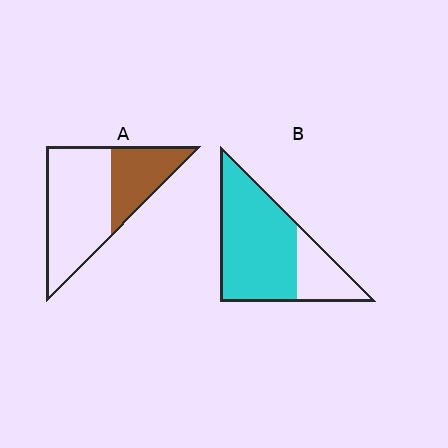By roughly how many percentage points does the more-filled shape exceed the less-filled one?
By roughly 40 percentage points (B over A).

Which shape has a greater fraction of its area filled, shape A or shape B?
Shape B.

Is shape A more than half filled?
No.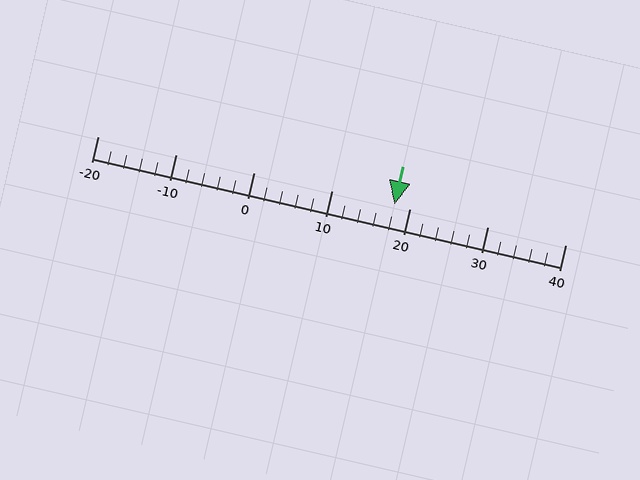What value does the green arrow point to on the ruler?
The green arrow points to approximately 18.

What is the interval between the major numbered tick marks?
The major tick marks are spaced 10 units apart.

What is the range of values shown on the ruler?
The ruler shows values from -20 to 40.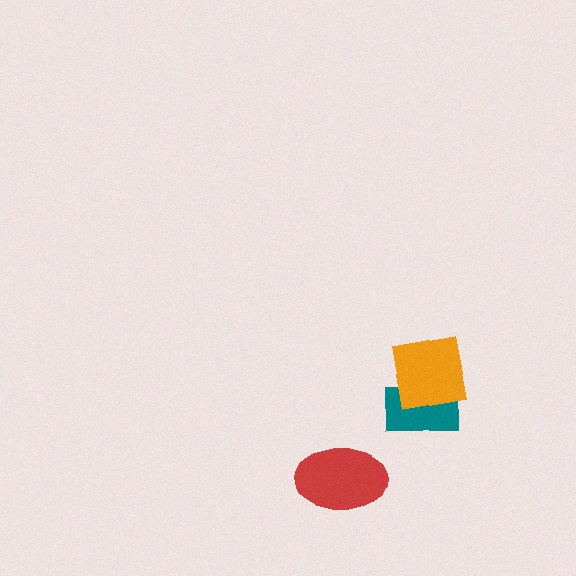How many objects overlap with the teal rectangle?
1 object overlaps with the teal rectangle.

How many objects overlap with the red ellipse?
0 objects overlap with the red ellipse.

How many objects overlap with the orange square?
1 object overlaps with the orange square.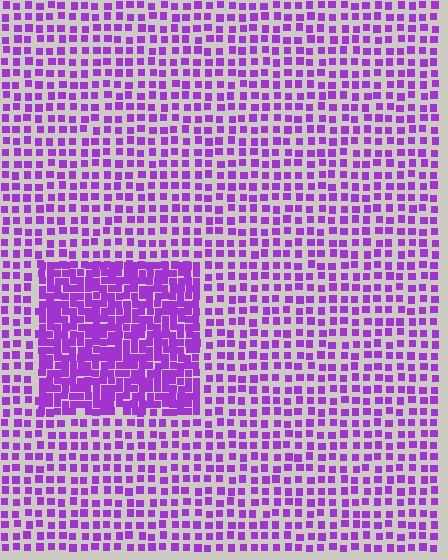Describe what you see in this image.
The image contains small purple elements arranged at two different densities. A rectangle-shaped region is visible where the elements are more densely packed than the surrounding area.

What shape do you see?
I see a rectangle.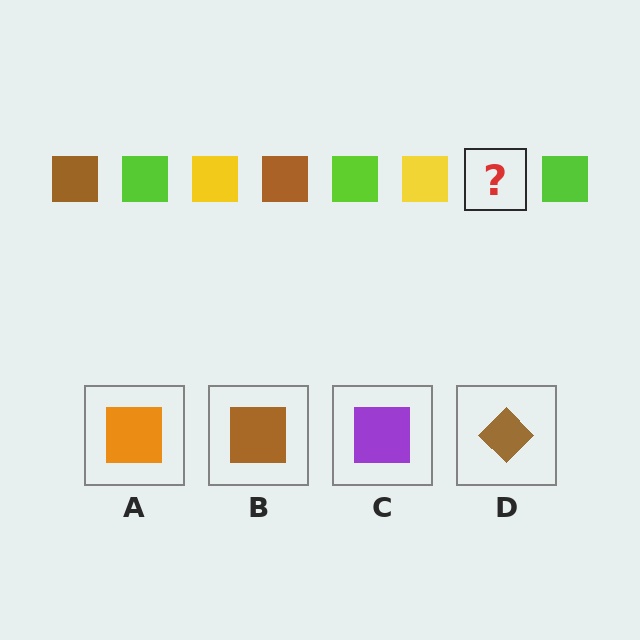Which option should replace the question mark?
Option B.